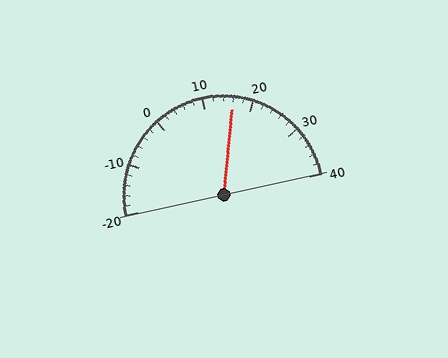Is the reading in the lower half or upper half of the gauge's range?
The reading is in the upper half of the range (-20 to 40).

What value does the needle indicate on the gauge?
The needle indicates approximately 16.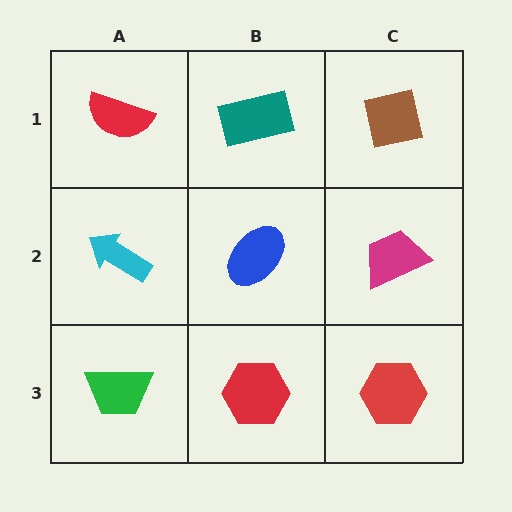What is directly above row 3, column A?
A cyan arrow.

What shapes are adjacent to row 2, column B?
A teal rectangle (row 1, column B), a red hexagon (row 3, column B), a cyan arrow (row 2, column A), a magenta trapezoid (row 2, column C).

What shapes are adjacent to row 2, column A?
A red semicircle (row 1, column A), a green trapezoid (row 3, column A), a blue ellipse (row 2, column B).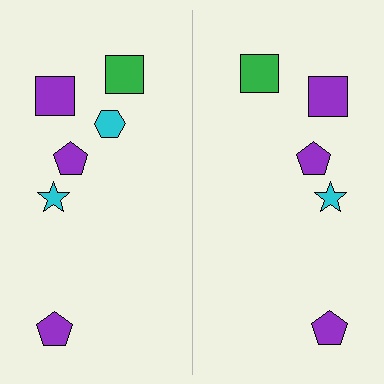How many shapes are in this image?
There are 11 shapes in this image.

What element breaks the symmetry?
A cyan hexagon is missing from the right side.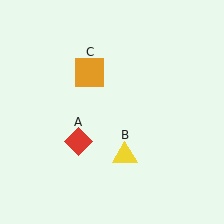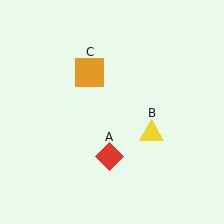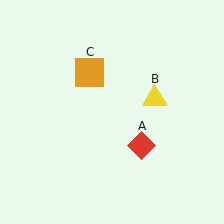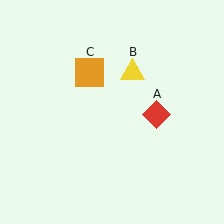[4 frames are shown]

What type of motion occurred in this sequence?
The red diamond (object A), yellow triangle (object B) rotated counterclockwise around the center of the scene.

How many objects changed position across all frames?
2 objects changed position: red diamond (object A), yellow triangle (object B).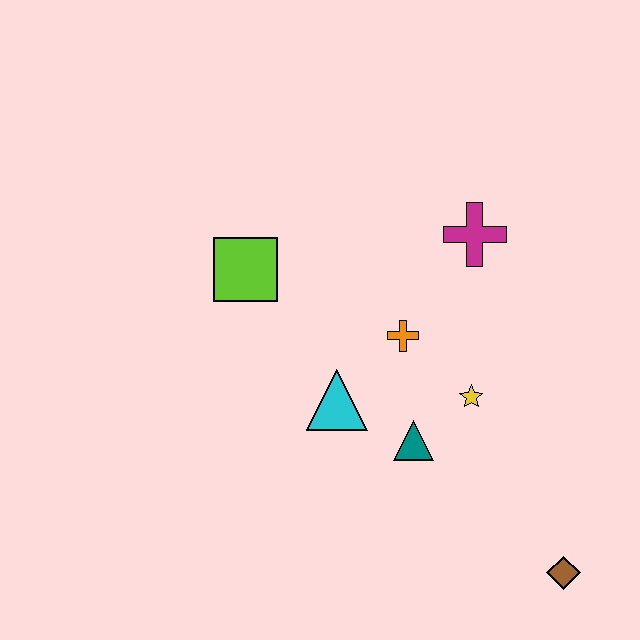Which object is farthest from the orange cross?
The brown diamond is farthest from the orange cross.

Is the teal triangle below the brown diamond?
No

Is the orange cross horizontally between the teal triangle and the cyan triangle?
Yes